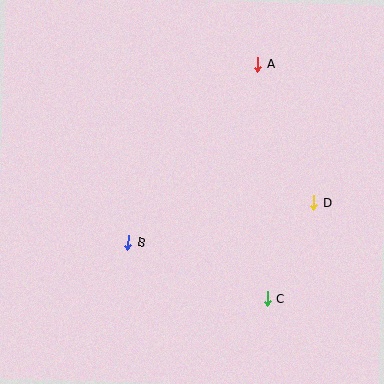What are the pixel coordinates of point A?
Point A is at (258, 64).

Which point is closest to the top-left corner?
Point A is closest to the top-left corner.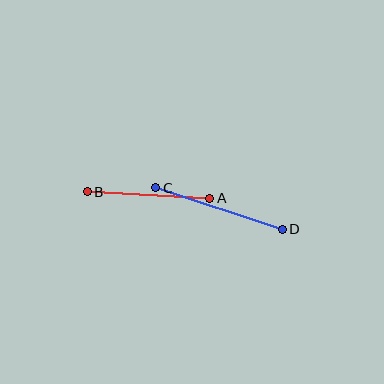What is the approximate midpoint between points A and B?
The midpoint is at approximately (149, 195) pixels.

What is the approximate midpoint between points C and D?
The midpoint is at approximately (219, 208) pixels.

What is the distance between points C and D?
The distance is approximately 133 pixels.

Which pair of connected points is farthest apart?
Points C and D are farthest apart.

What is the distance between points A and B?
The distance is approximately 123 pixels.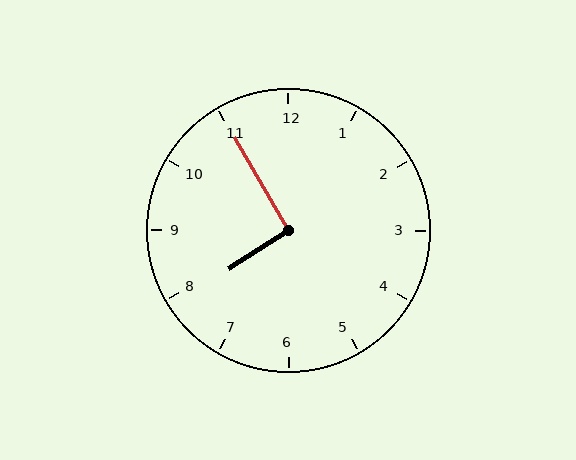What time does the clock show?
7:55.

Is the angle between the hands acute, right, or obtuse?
It is right.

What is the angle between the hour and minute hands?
Approximately 92 degrees.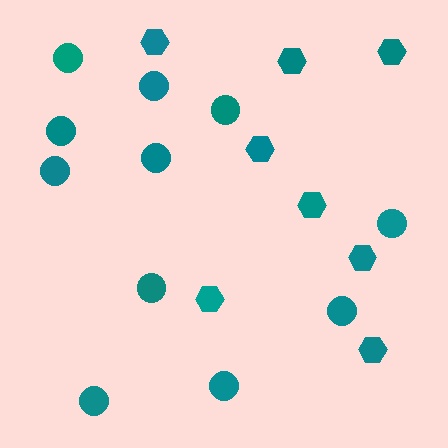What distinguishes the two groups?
There are 2 groups: one group of hexagons (8) and one group of circles (11).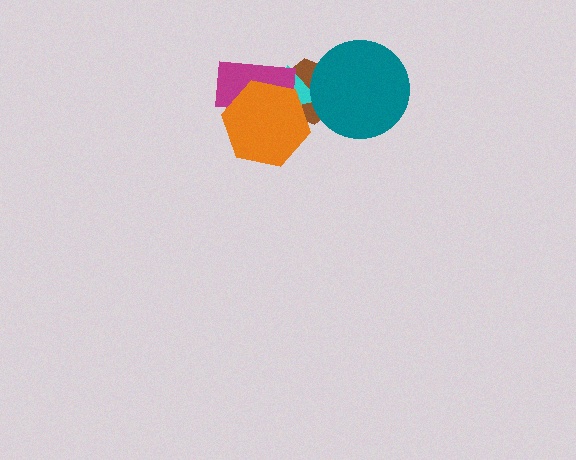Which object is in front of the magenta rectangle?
The orange hexagon is in front of the magenta rectangle.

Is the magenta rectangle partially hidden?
Yes, it is partially covered by another shape.